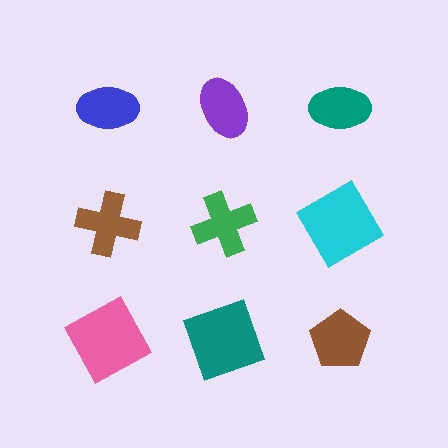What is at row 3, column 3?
A brown pentagon.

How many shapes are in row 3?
3 shapes.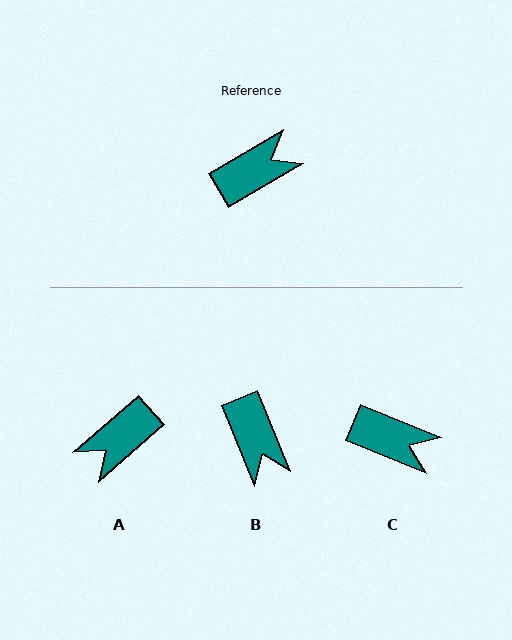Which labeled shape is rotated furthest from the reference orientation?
A, about 169 degrees away.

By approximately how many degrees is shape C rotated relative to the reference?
Approximately 52 degrees clockwise.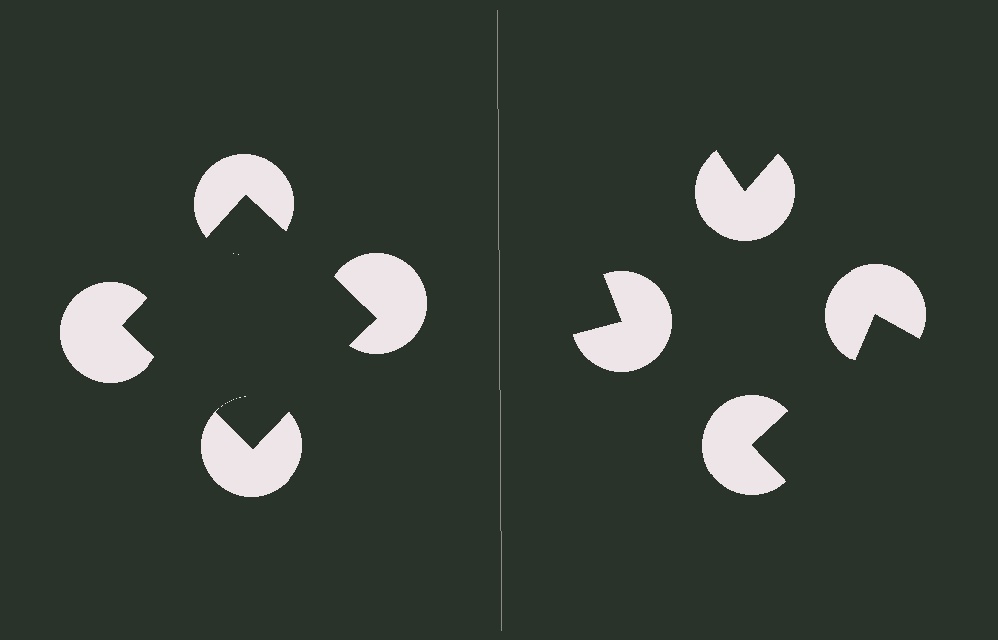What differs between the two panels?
The pac-man discs are positioned identically on both sides; only the wedge orientations differ. On the left they align to a square; on the right they are misaligned.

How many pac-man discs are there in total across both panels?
8 — 4 on each side.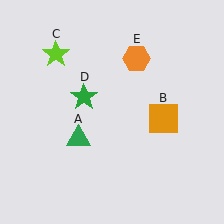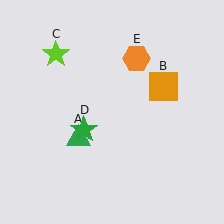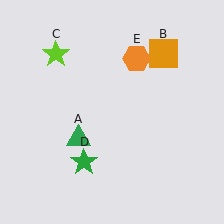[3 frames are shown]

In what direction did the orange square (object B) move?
The orange square (object B) moved up.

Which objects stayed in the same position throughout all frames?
Green triangle (object A) and lime star (object C) and orange hexagon (object E) remained stationary.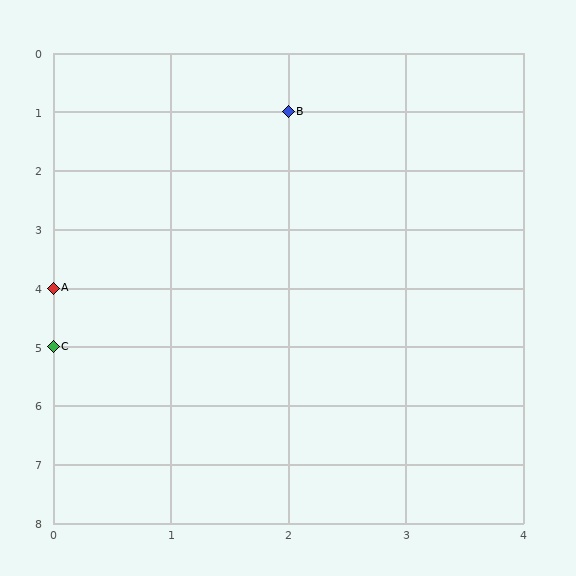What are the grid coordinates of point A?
Point A is at grid coordinates (0, 4).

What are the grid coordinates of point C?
Point C is at grid coordinates (0, 5).